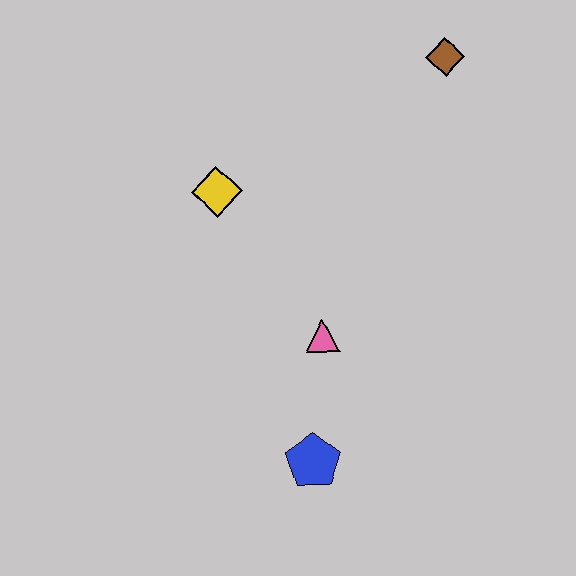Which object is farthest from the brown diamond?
The blue pentagon is farthest from the brown diamond.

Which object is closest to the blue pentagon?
The pink triangle is closest to the blue pentagon.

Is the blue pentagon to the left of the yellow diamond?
No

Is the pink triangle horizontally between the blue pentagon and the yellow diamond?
No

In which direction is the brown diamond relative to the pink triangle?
The brown diamond is above the pink triangle.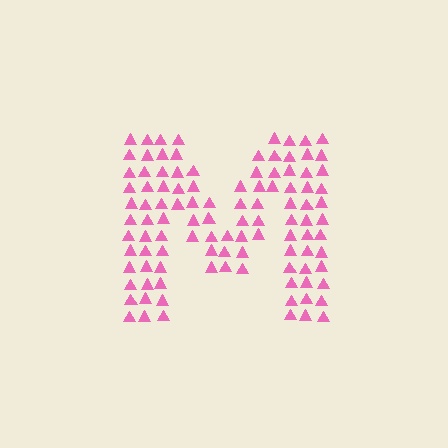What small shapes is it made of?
It is made of small triangles.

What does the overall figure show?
The overall figure shows the letter M.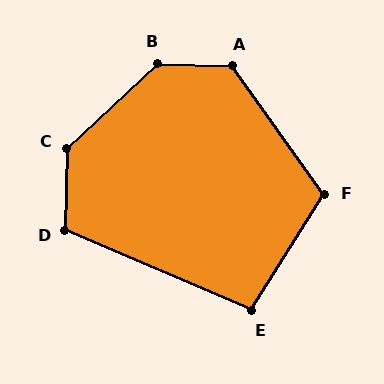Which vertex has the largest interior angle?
B, at approximately 136 degrees.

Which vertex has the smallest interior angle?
E, at approximately 99 degrees.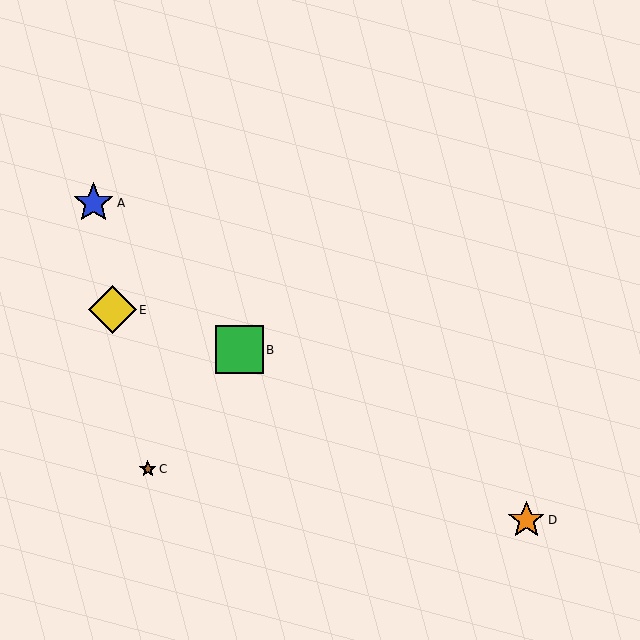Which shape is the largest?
The yellow diamond (labeled E) is the largest.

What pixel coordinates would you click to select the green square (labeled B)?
Click at (240, 350) to select the green square B.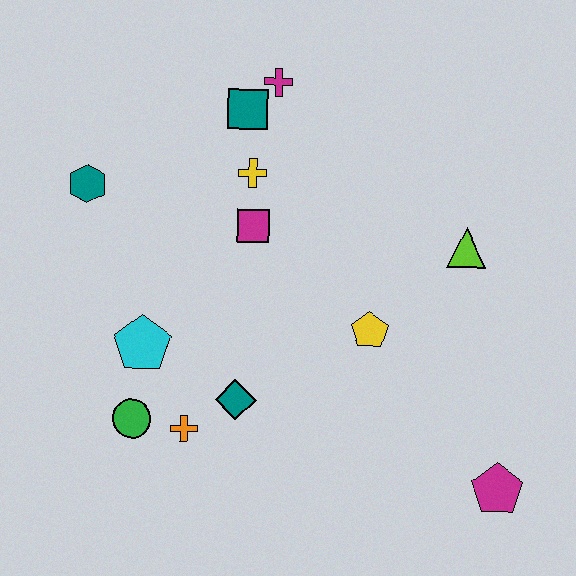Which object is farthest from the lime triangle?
The teal hexagon is farthest from the lime triangle.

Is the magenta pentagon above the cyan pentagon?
No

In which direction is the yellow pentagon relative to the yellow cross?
The yellow pentagon is below the yellow cross.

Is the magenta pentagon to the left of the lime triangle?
No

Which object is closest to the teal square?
The magenta cross is closest to the teal square.